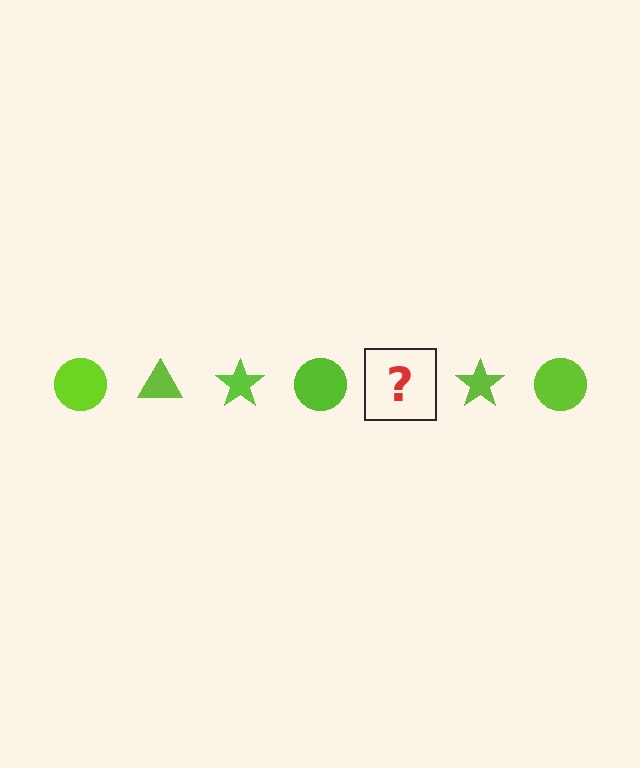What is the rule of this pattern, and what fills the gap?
The rule is that the pattern cycles through circle, triangle, star shapes in lime. The gap should be filled with a lime triangle.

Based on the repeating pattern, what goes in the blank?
The blank should be a lime triangle.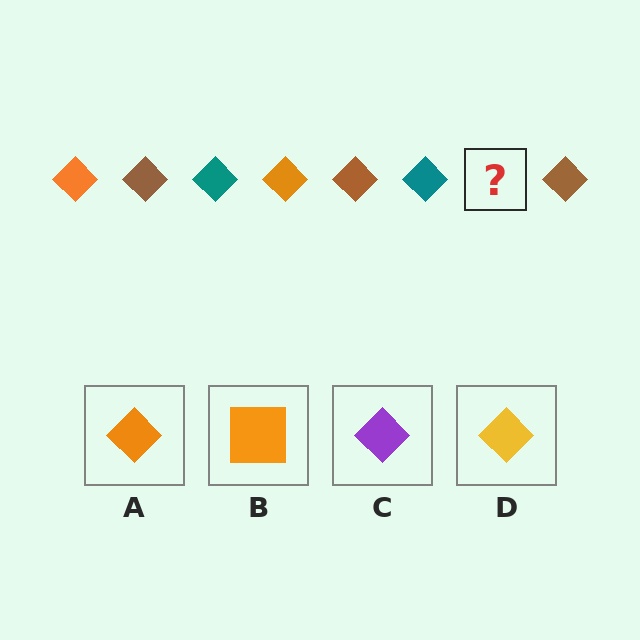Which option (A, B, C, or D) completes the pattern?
A.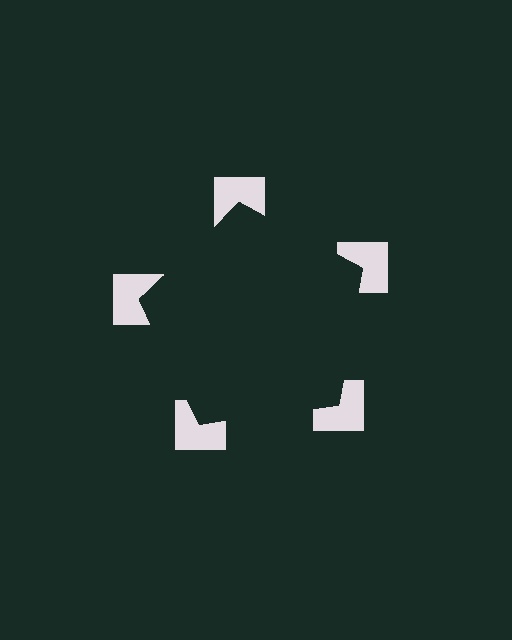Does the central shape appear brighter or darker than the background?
It typically appears slightly darker than the background, even though no actual brightness change is drawn.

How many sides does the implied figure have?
5 sides.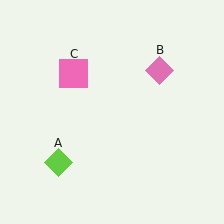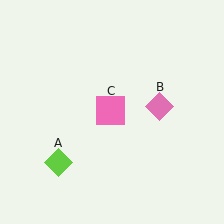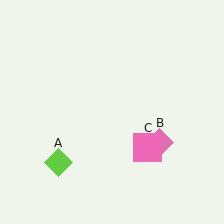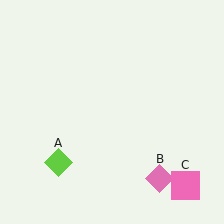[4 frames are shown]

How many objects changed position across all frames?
2 objects changed position: pink diamond (object B), pink square (object C).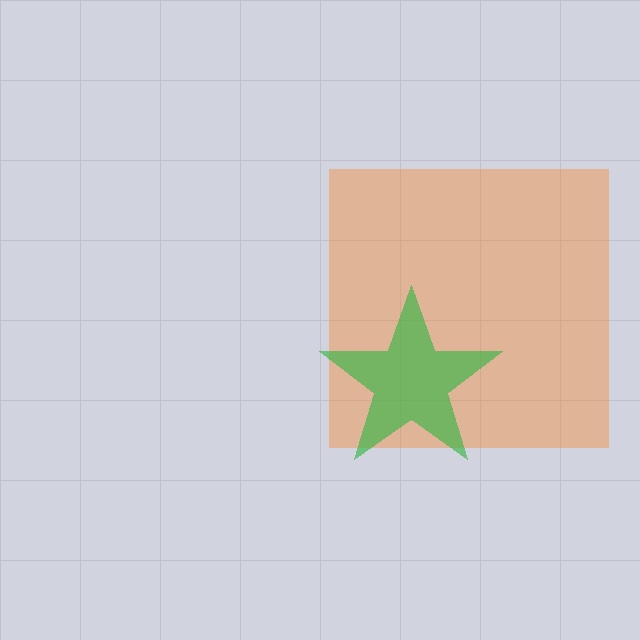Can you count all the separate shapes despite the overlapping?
Yes, there are 2 separate shapes.